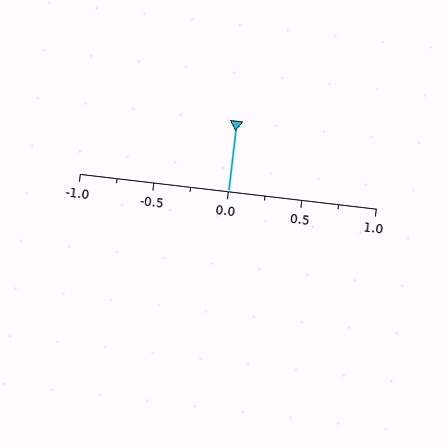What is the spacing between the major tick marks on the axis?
The major ticks are spaced 0.5 apart.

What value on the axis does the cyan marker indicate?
The marker indicates approximately 0.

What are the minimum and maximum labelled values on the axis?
The axis runs from -1.0 to 1.0.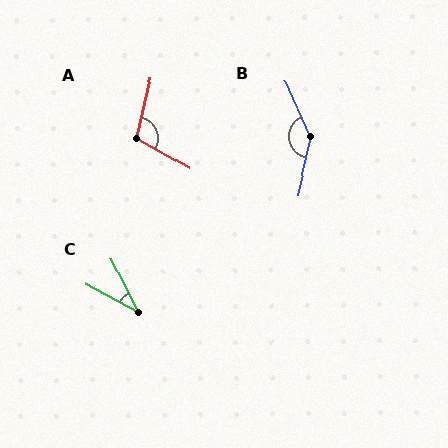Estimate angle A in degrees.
Approximately 106 degrees.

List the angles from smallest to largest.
C (36°), A (106°), B (143°).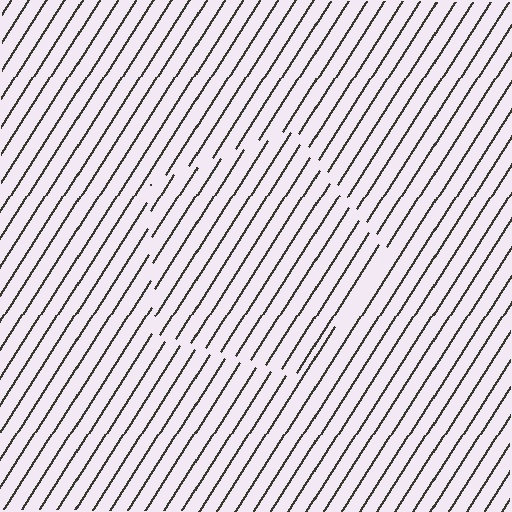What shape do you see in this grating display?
An illusory pentagon. The interior of the shape contains the same grating, shifted by half a period — the contour is defined by the phase discontinuity where line-ends from the inner and outer gratings abut.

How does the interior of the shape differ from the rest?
The interior of the shape contains the same grating, shifted by half a period — the contour is defined by the phase discontinuity where line-ends from the inner and outer gratings abut.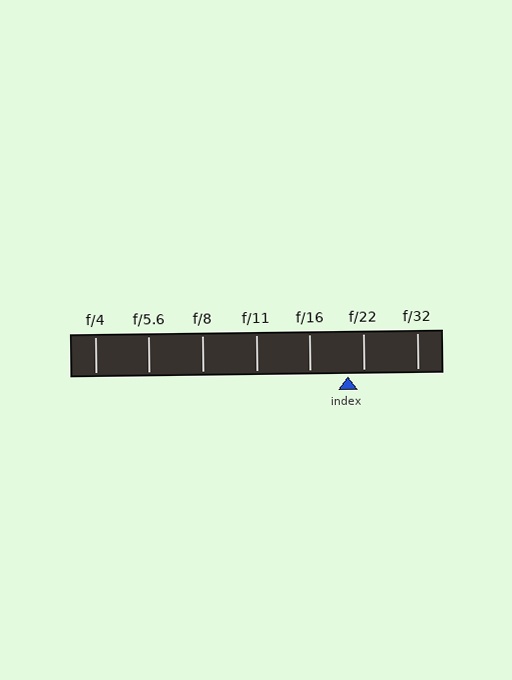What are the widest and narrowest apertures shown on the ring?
The widest aperture shown is f/4 and the narrowest is f/32.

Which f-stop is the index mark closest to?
The index mark is closest to f/22.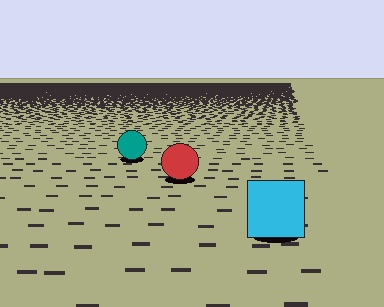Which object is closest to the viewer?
The cyan square is closest. The texture marks near it are larger and more spread out.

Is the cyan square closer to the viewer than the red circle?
Yes. The cyan square is closer — you can tell from the texture gradient: the ground texture is coarser near it.